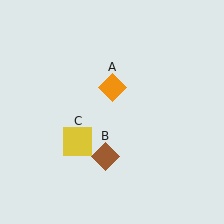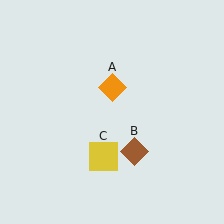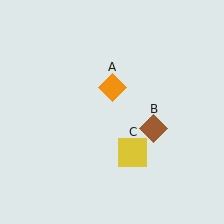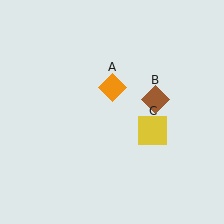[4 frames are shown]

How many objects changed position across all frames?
2 objects changed position: brown diamond (object B), yellow square (object C).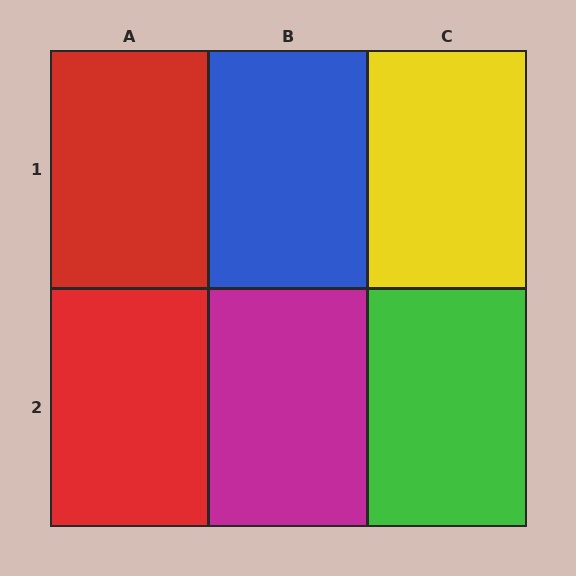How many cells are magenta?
1 cell is magenta.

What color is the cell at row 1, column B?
Blue.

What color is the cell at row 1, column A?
Red.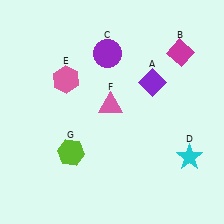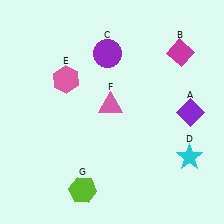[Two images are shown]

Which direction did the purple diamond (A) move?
The purple diamond (A) moved right.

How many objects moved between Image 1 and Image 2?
2 objects moved between the two images.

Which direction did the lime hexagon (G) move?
The lime hexagon (G) moved down.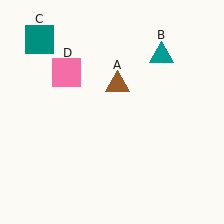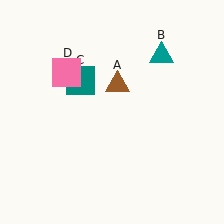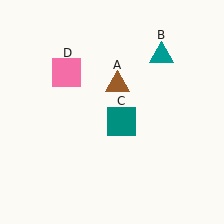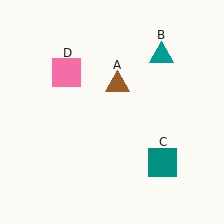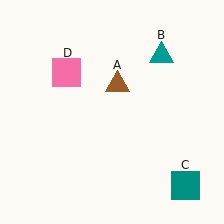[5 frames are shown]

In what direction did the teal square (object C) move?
The teal square (object C) moved down and to the right.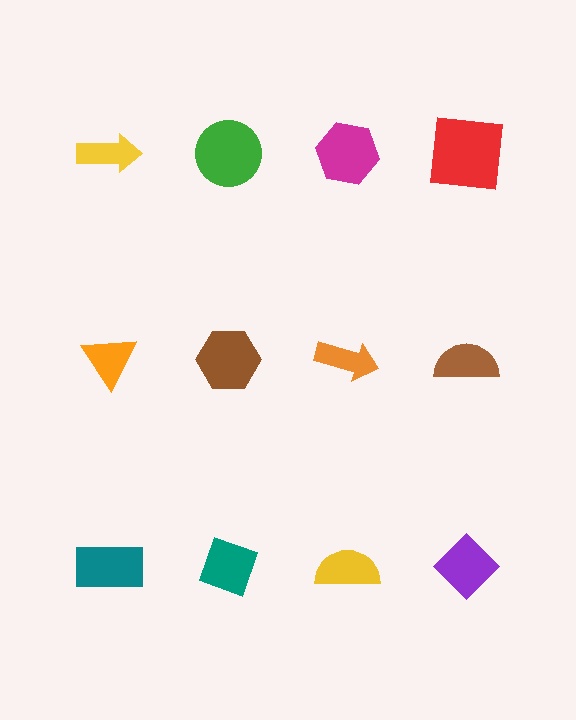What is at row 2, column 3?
An orange arrow.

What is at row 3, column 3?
A yellow semicircle.